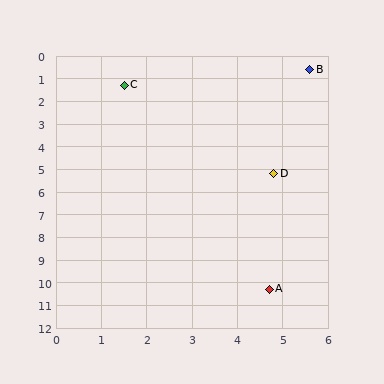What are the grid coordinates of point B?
Point B is at approximately (5.6, 0.6).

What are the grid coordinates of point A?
Point A is at approximately (4.7, 10.3).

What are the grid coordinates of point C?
Point C is at approximately (1.5, 1.3).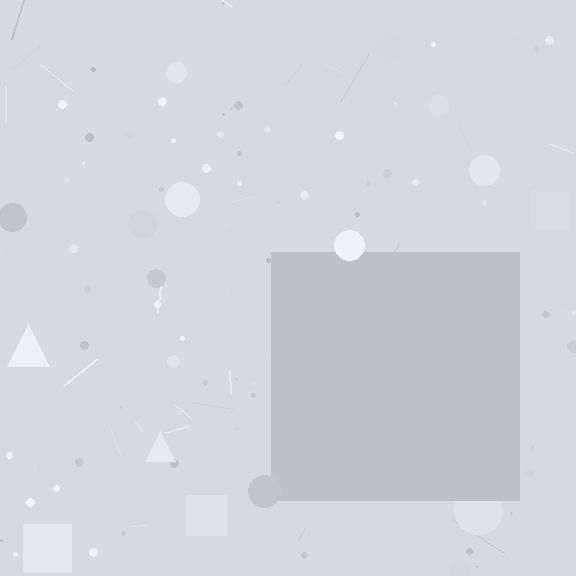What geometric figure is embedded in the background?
A square is embedded in the background.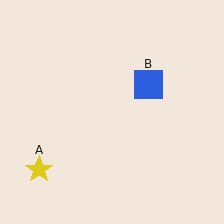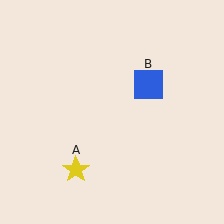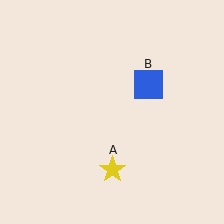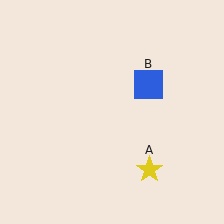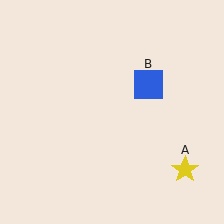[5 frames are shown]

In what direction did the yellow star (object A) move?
The yellow star (object A) moved right.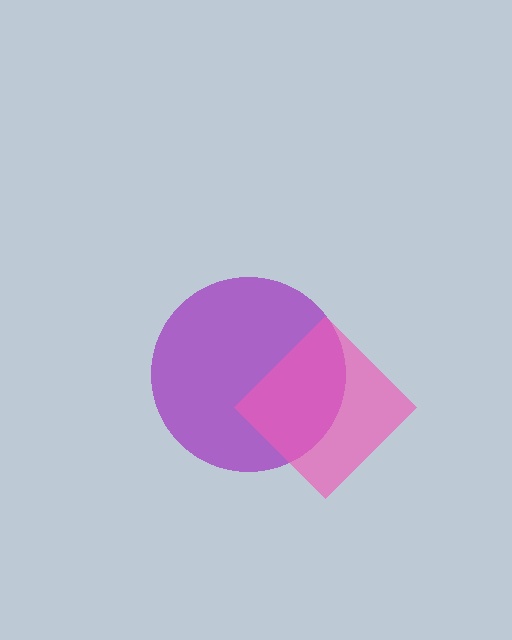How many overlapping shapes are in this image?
There are 2 overlapping shapes in the image.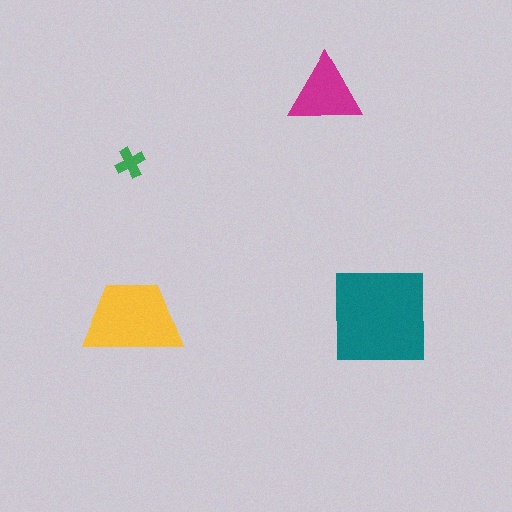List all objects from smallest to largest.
The green cross, the magenta triangle, the yellow trapezoid, the teal square.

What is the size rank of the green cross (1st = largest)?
4th.